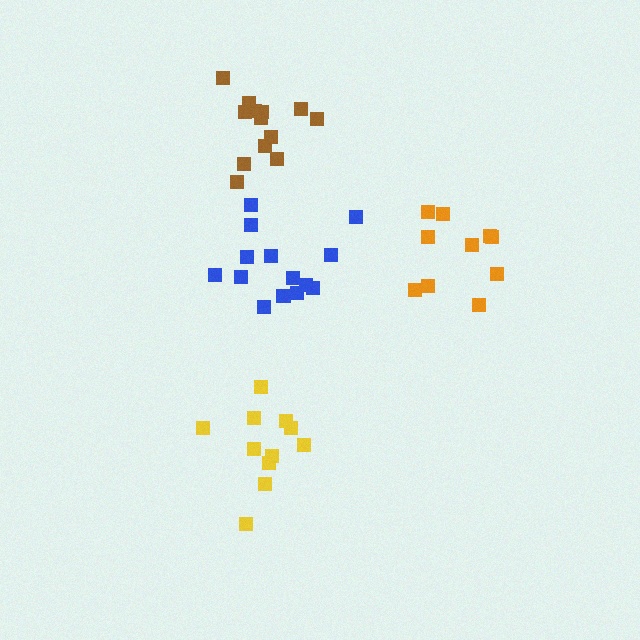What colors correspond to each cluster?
The clusters are colored: orange, brown, blue, yellow.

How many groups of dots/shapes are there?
There are 4 groups.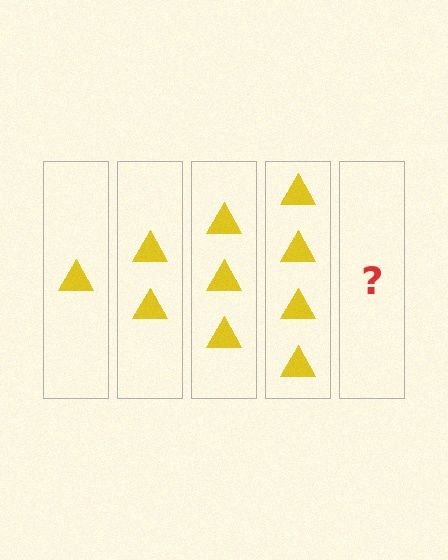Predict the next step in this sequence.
The next step is 5 triangles.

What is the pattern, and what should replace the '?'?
The pattern is that each step adds one more triangle. The '?' should be 5 triangles.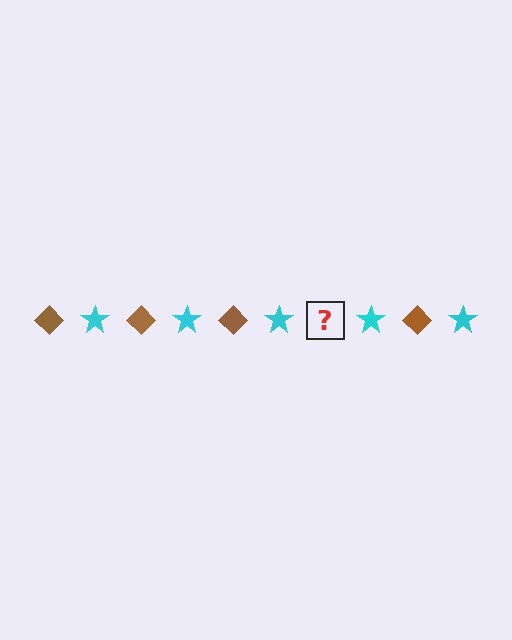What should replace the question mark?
The question mark should be replaced with a brown diamond.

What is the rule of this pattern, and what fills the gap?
The rule is that the pattern alternates between brown diamond and cyan star. The gap should be filled with a brown diamond.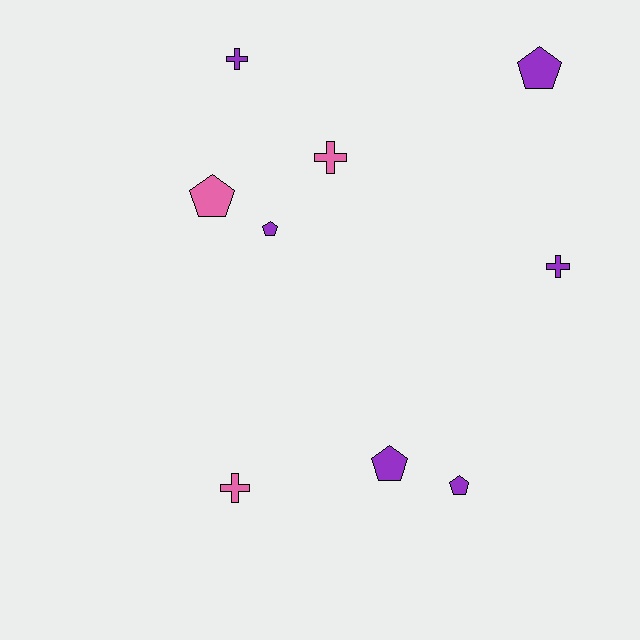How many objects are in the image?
There are 9 objects.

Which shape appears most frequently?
Pentagon, with 5 objects.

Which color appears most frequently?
Purple, with 6 objects.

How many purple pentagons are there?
There are 4 purple pentagons.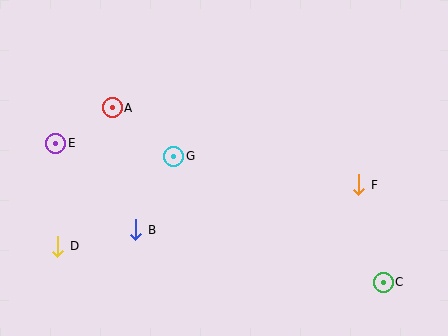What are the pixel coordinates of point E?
Point E is at (56, 143).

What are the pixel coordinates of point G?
Point G is at (174, 156).